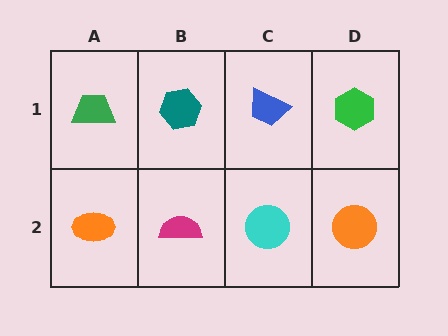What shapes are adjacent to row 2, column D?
A green hexagon (row 1, column D), a cyan circle (row 2, column C).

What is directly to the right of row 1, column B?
A blue trapezoid.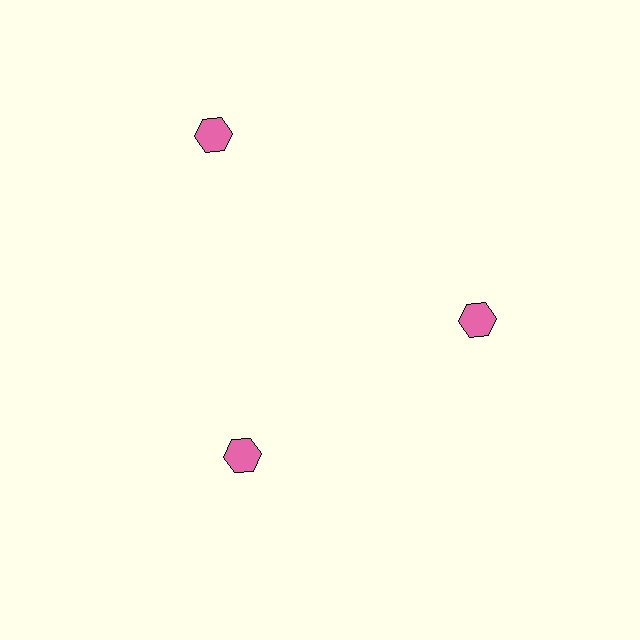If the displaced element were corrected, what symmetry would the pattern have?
It would have 3-fold rotational symmetry — the pattern would map onto itself every 120 degrees.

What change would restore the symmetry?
The symmetry would be restored by moving it inward, back onto the ring so that all 3 hexagons sit at equal angles and equal distance from the center.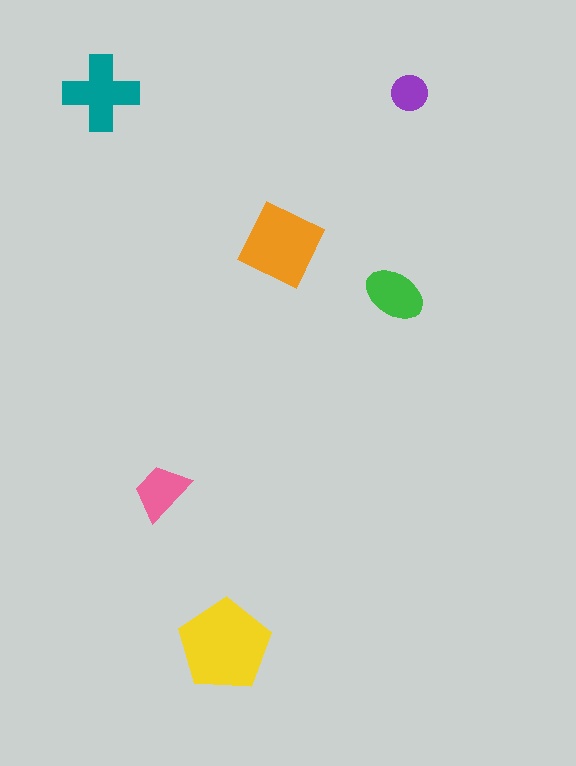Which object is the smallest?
The purple circle.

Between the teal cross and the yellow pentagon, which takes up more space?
The yellow pentagon.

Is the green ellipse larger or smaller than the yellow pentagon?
Smaller.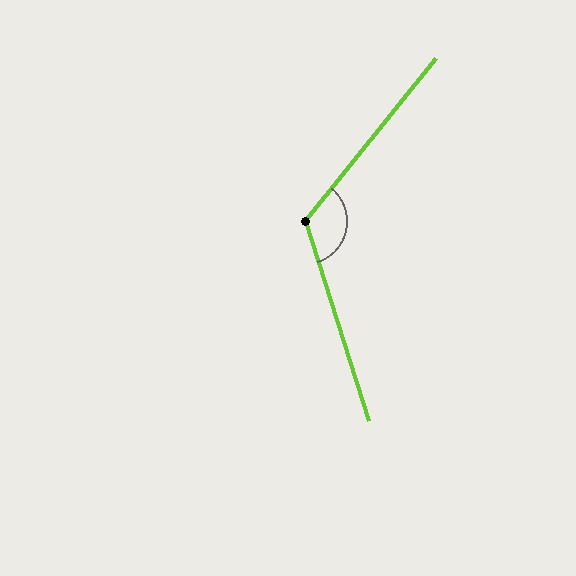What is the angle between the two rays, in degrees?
Approximately 123 degrees.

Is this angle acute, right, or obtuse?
It is obtuse.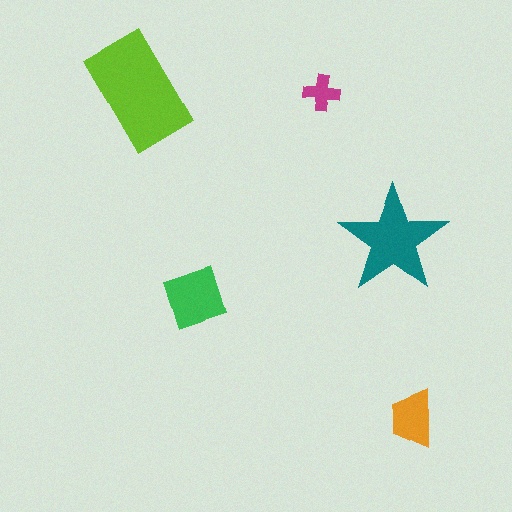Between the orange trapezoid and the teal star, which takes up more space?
The teal star.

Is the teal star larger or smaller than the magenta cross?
Larger.